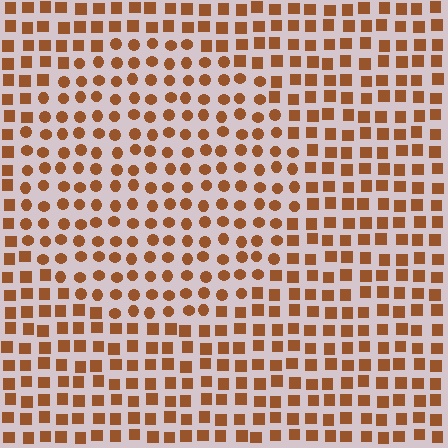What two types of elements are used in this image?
The image uses circles inside the circle region and squares outside it.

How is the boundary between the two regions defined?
The boundary is defined by a change in element shape: circles inside vs. squares outside. All elements share the same color and spacing.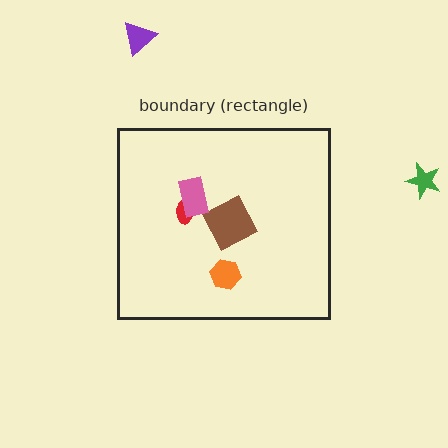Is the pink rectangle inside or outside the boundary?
Inside.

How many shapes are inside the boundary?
4 inside, 2 outside.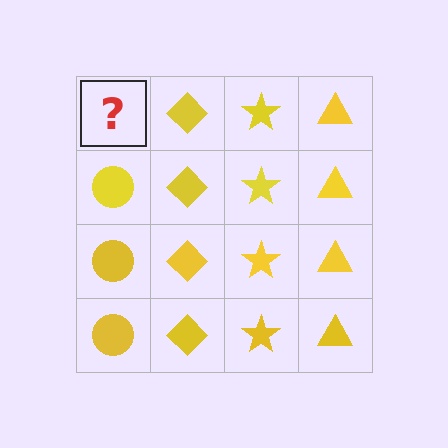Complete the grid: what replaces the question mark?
The question mark should be replaced with a yellow circle.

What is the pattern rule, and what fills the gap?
The rule is that each column has a consistent shape. The gap should be filled with a yellow circle.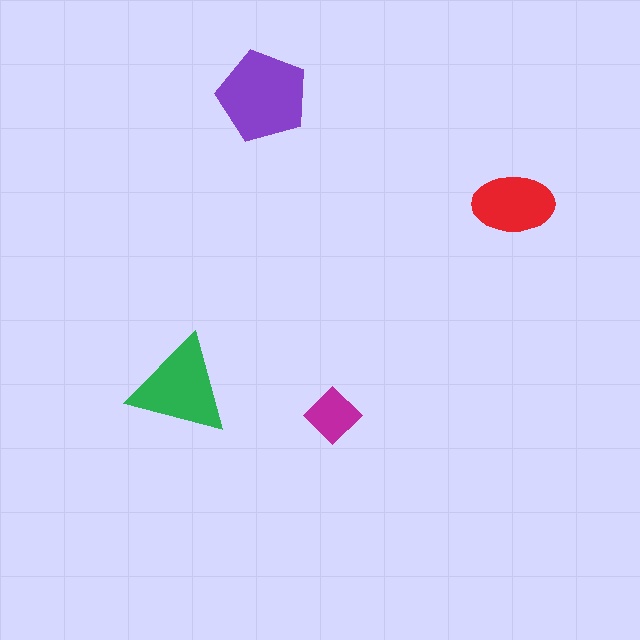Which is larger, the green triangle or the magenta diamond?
The green triangle.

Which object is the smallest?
The magenta diamond.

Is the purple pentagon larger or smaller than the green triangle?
Larger.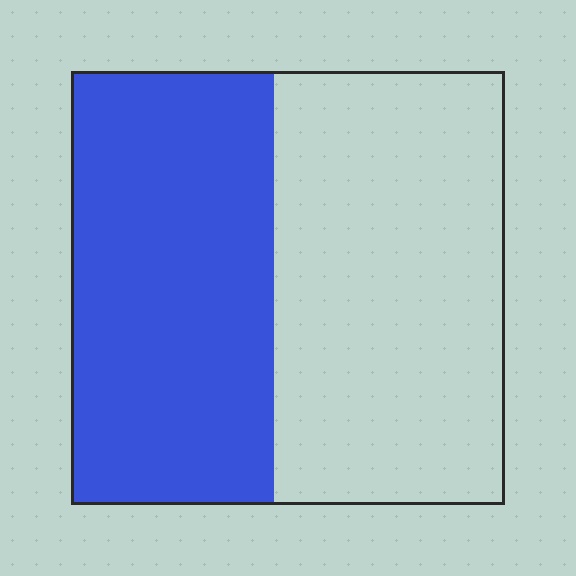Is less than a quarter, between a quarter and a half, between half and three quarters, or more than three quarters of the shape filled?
Between a quarter and a half.